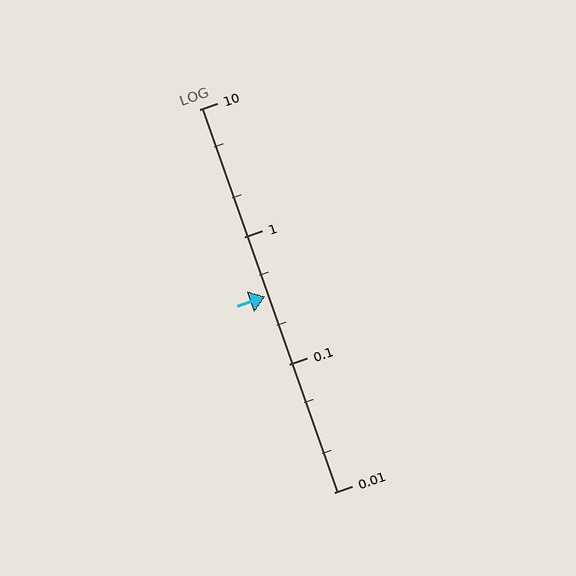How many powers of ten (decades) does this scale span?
The scale spans 3 decades, from 0.01 to 10.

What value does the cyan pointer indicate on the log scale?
The pointer indicates approximately 0.34.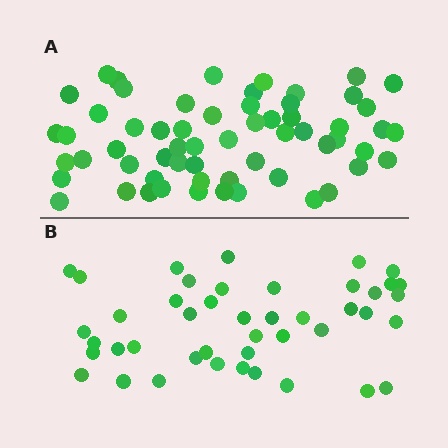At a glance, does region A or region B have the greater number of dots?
Region A (the top region) has more dots.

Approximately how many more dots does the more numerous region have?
Region A has approximately 15 more dots than region B.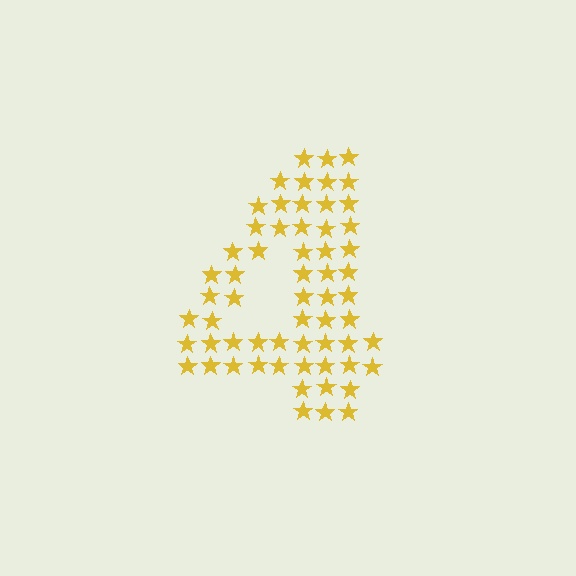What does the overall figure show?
The overall figure shows the digit 4.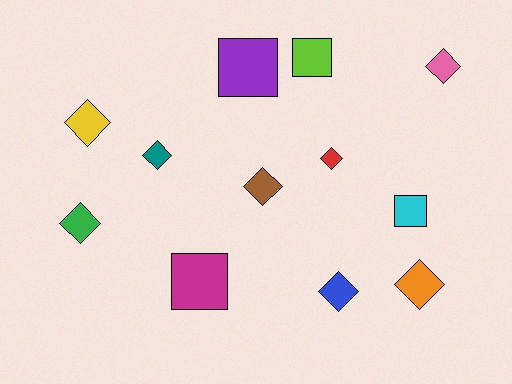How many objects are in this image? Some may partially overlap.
There are 12 objects.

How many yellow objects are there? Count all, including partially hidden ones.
There is 1 yellow object.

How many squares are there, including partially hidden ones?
There are 4 squares.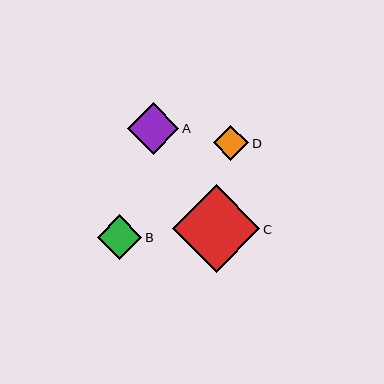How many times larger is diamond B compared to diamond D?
Diamond B is approximately 1.3 times the size of diamond D.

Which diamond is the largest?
Diamond C is the largest with a size of approximately 88 pixels.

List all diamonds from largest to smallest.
From largest to smallest: C, A, B, D.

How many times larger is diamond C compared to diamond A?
Diamond C is approximately 1.7 times the size of diamond A.